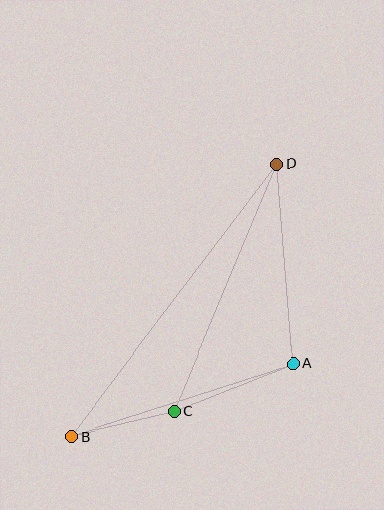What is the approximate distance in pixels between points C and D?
The distance between C and D is approximately 268 pixels.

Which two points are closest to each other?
Points B and C are closest to each other.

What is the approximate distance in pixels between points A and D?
The distance between A and D is approximately 200 pixels.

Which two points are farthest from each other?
Points B and D are farthest from each other.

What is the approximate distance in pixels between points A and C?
The distance between A and C is approximately 128 pixels.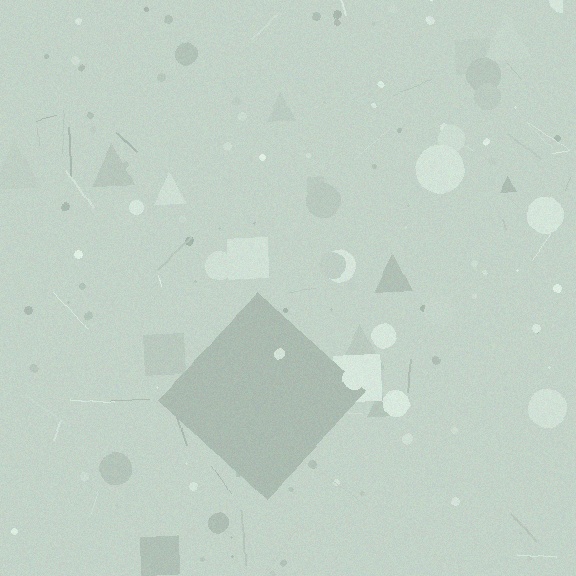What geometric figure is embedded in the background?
A diamond is embedded in the background.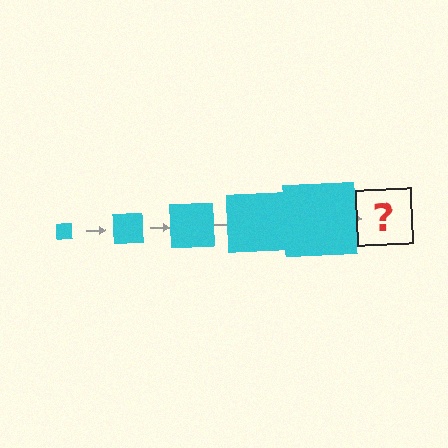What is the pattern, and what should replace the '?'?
The pattern is that the square gets progressively larger each step. The '?' should be a cyan square, larger than the previous one.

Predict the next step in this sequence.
The next step is a cyan square, larger than the previous one.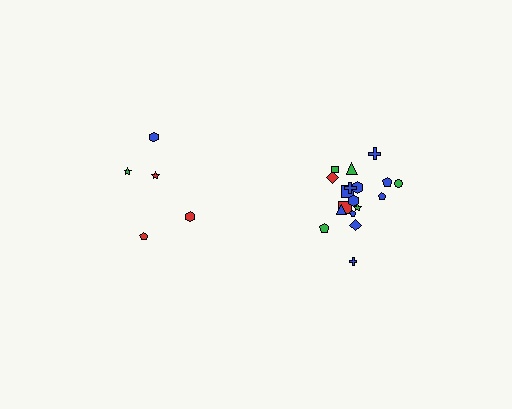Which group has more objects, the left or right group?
The right group.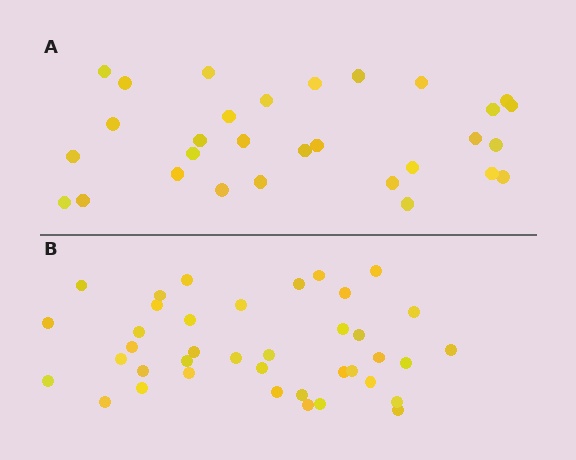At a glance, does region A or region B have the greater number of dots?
Region B (the bottom region) has more dots.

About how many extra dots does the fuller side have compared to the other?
Region B has roughly 8 or so more dots than region A.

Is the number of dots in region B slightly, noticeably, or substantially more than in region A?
Region B has noticeably more, but not dramatically so. The ratio is roughly 1.3 to 1.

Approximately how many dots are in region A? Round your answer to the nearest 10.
About 30 dots.